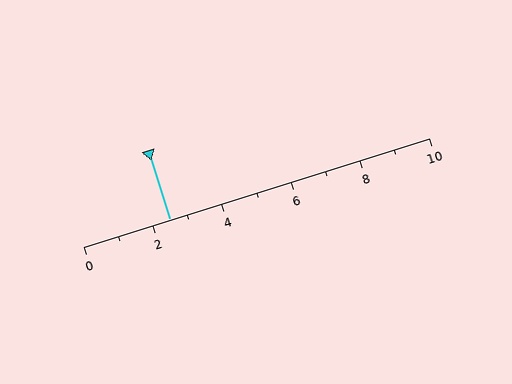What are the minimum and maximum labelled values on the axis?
The axis runs from 0 to 10.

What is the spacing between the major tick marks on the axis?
The major ticks are spaced 2 apart.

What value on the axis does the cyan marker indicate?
The marker indicates approximately 2.5.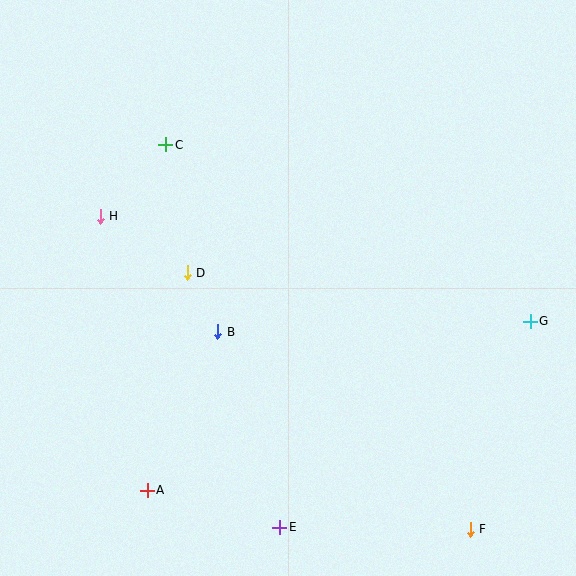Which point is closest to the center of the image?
Point B at (218, 332) is closest to the center.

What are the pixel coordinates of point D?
Point D is at (187, 273).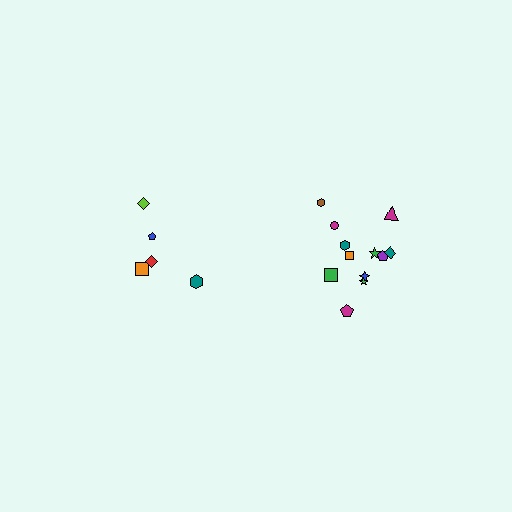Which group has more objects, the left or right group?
The right group.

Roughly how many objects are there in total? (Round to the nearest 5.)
Roughly 15 objects in total.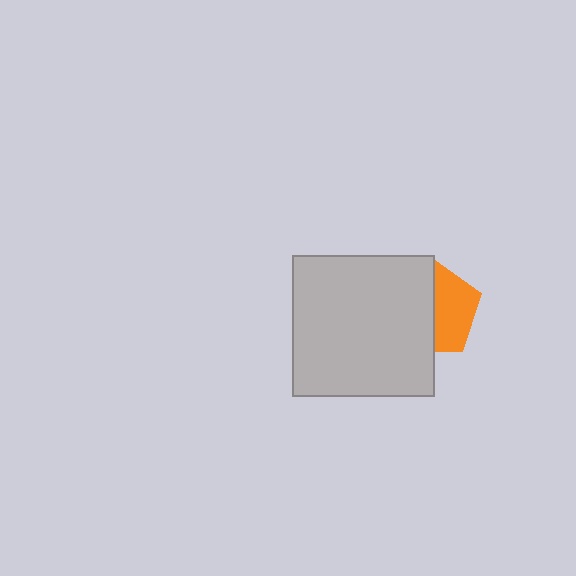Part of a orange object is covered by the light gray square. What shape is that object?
It is a pentagon.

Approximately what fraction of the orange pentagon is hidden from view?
Roughly 54% of the orange pentagon is hidden behind the light gray square.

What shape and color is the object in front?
The object in front is a light gray square.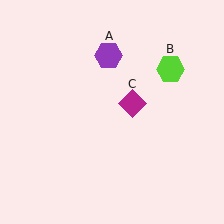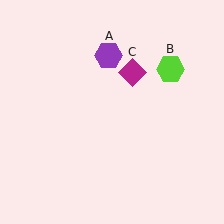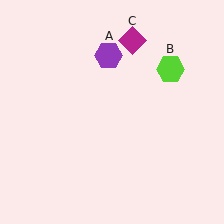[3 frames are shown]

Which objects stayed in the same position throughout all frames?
Purple hexagon (object A) and lime hexagon (object B) remained stationary.